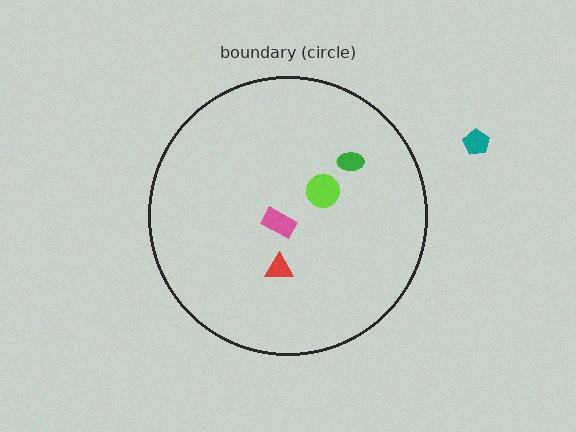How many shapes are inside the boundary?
4 inside, 1 outside.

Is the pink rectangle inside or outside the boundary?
Inside.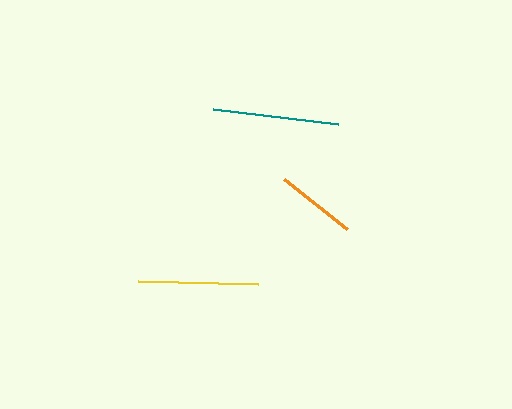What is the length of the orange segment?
The orange segment is approximately 80 pixels long.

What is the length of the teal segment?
The teal segment is approximately 126 pixels long.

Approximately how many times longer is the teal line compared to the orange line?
The teal line is approximately 1.6 times the length of the orange line.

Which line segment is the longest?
The teal line is the longest at approximately 126 pixels.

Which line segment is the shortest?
The orange line is the shortest at approximately 80 pixels.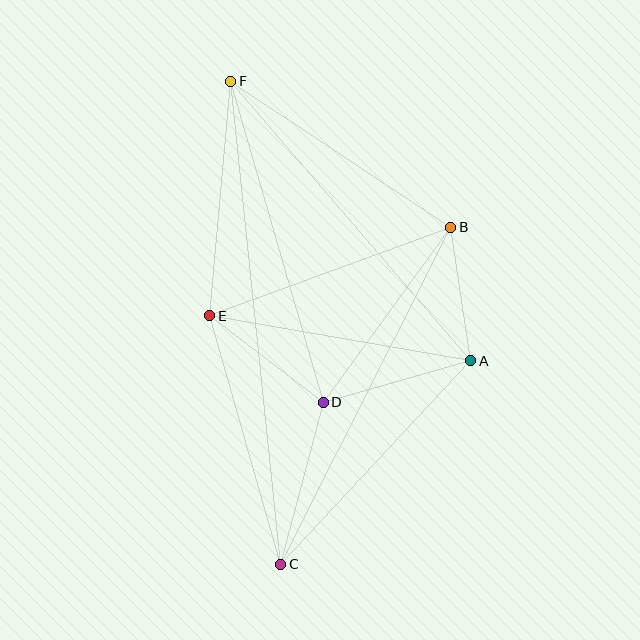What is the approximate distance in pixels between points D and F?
The distance between D and F is approximately 334 pixels.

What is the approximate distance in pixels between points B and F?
The distance between B and F is approximately 264 pixels.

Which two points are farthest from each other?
Points C and F are farthest from each other.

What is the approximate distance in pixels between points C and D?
The distance between C and D is approximately 167 pixels.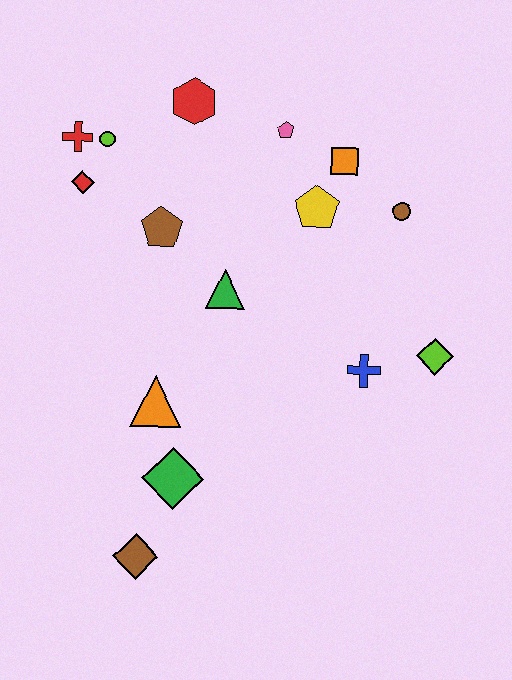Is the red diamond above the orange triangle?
Yes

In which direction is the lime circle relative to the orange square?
The lime circle is to the left of the orange square.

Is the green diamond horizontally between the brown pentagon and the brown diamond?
No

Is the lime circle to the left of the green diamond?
Yes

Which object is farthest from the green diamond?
The red hexagon is farthest from the green diamond.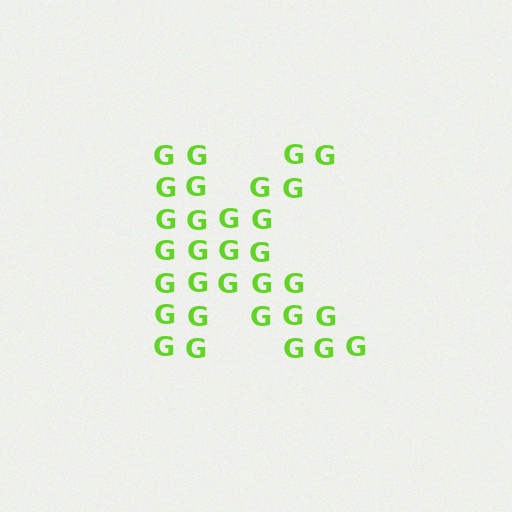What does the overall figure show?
The overall figure shows the letter K.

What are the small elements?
The small elements are letter G's.